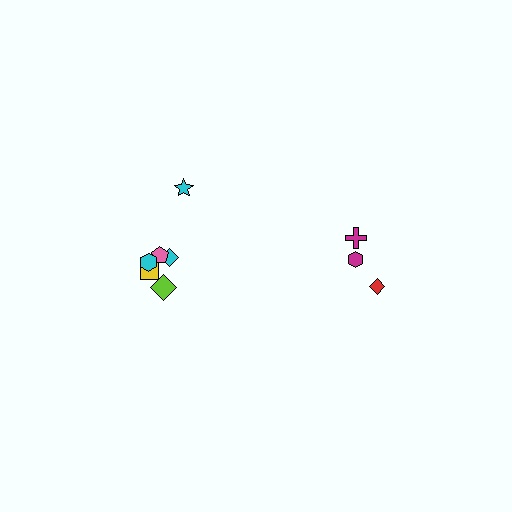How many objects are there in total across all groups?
There are 9 objects.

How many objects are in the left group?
There are 6 objects.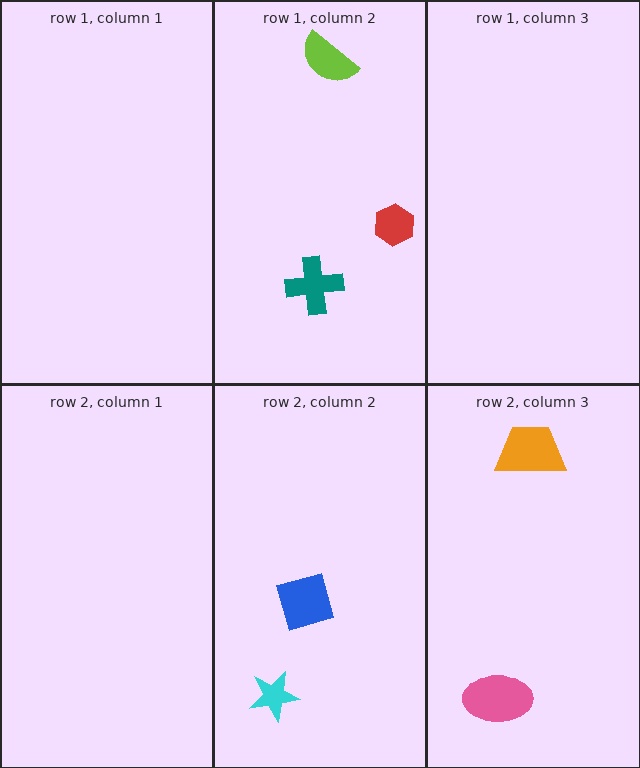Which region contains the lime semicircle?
The row 1, column 2 region.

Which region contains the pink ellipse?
The row 2, column 3 region.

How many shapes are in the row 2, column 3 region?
2.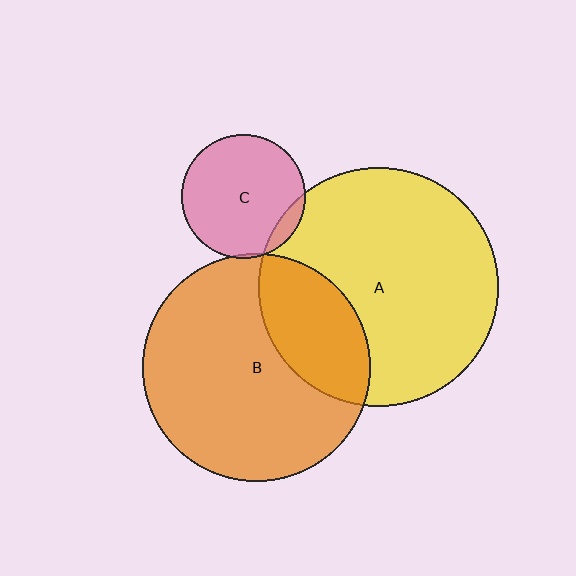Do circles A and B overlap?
Yes.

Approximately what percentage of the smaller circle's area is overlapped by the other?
Approximately 25%.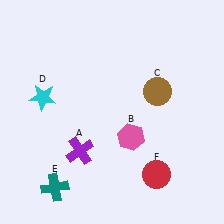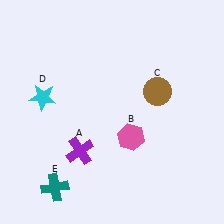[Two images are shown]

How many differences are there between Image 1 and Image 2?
There is 1 difference between the two images.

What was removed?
The red circle (F) was removed in Image 2.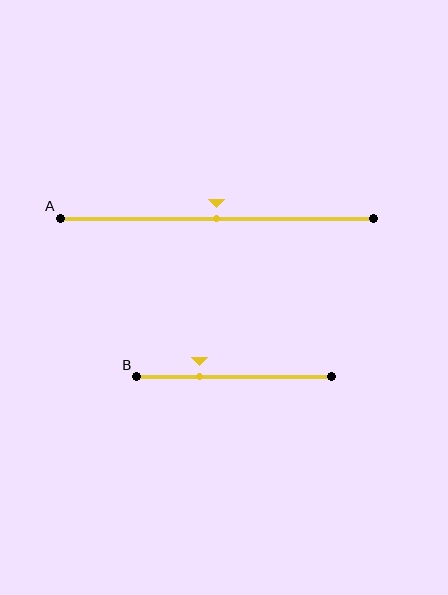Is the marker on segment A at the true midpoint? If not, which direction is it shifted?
Yes, the marker on segment A is at the true midpoint.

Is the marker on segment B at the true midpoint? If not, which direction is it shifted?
No, the marker on segment B is shifted to the left by about 18% of the segment length.